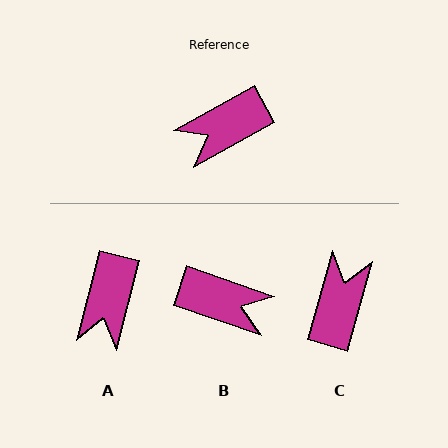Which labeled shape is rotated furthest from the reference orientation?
C, about 134 degrees away.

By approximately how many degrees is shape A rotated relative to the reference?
Approximately 47 degrees counter-clockwise.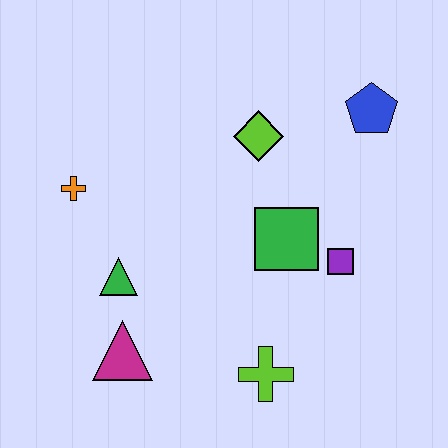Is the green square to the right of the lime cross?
Yes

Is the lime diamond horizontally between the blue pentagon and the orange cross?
Yes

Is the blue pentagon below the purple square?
No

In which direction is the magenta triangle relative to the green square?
The magenta triangle is to the left of the green square.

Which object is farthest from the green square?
The orange cross is farthest from the green square.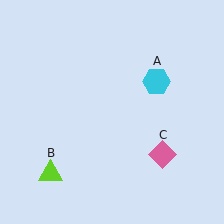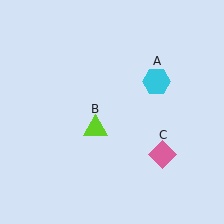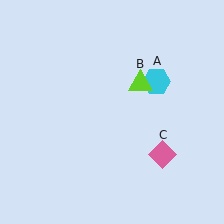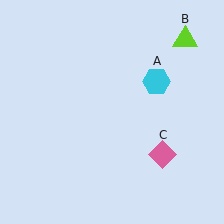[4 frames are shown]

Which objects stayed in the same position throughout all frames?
Cyan hexagon (object A) and pink diamond (object C) remained stationary.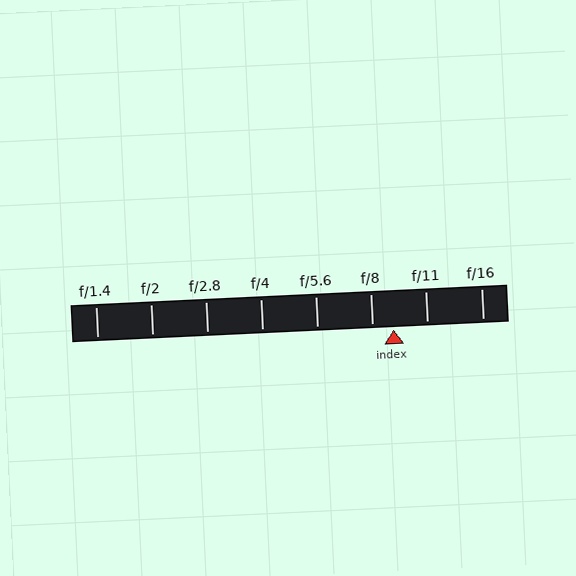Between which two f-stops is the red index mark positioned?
The index mark is between f/8 and f/11.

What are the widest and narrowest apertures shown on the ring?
The widest aperture shown is f/1.4 and the narrowest is f/16.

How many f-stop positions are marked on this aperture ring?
There are 8 f-stop positions marked.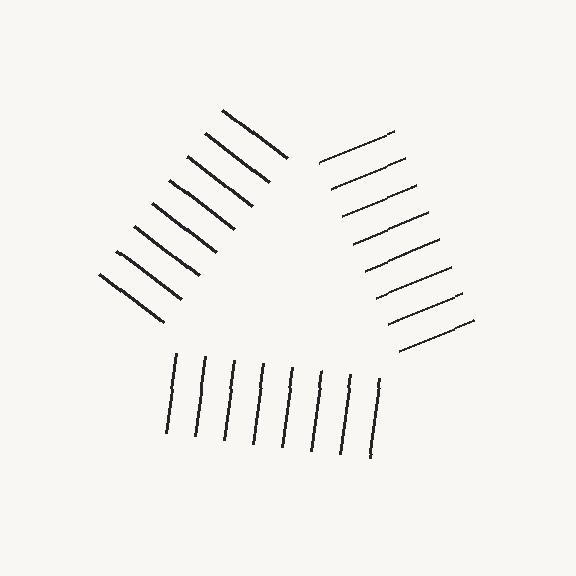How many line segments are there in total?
24 — 8 along each of the 3 edges.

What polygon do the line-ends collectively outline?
An illusory triangle — the line segments terminate on its edges but no continuous stroke is drawn.